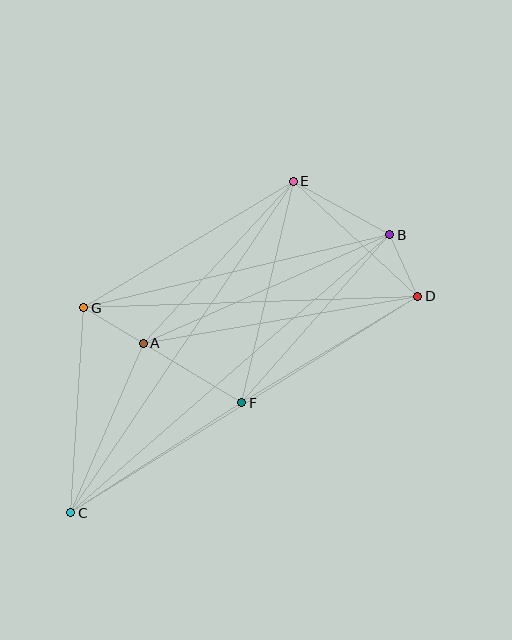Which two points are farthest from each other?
Points B and C are farthest from each other.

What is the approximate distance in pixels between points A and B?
The distance between A and B is approximately 269 pixels.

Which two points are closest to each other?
Points B and D are closest to each other.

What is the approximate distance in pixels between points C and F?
The distance between C and F is approximately 203 pixels.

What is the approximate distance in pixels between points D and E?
The distance between D and E is approximately 169 pixels.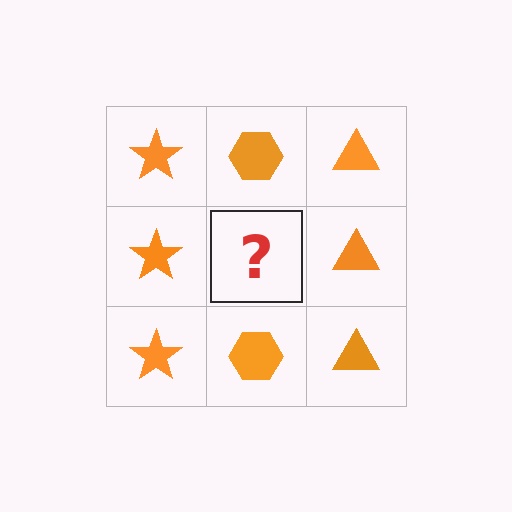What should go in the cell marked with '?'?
The missing cell should contain an orange hexagon.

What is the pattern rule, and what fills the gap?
The rule is that each column has a consistent shape. The gap should be filled with an orange hexagon.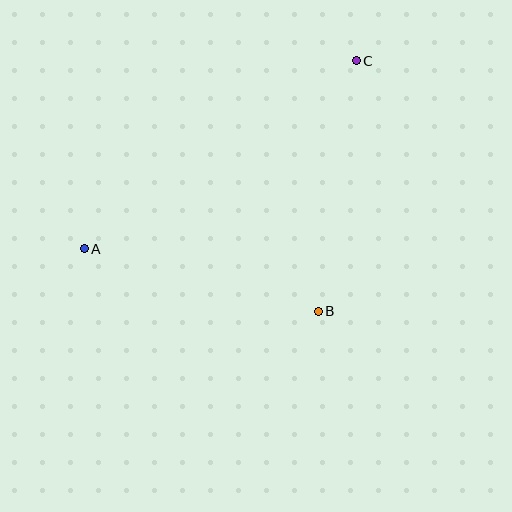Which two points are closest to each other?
Points A and B are closest to each other.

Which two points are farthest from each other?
Points A and C are farthest from each other.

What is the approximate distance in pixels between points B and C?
The distance between B and C is approximately 254 pixels.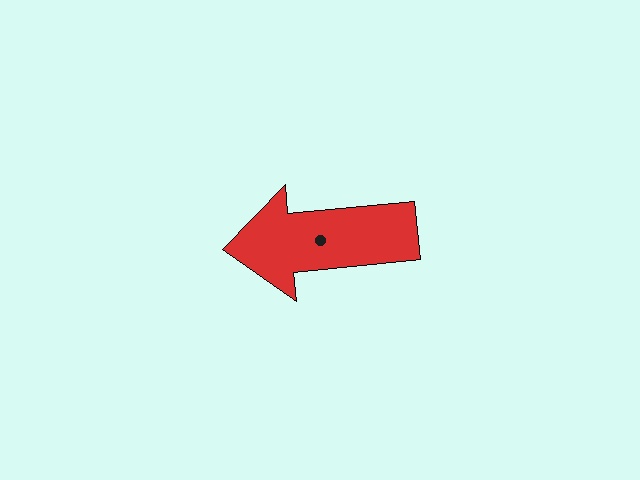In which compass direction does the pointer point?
West.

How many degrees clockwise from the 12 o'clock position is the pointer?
Approximately 265 degrees.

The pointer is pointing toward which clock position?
Roughly 9 o'clock.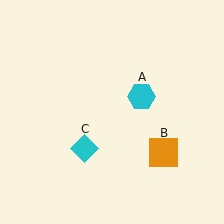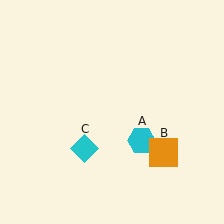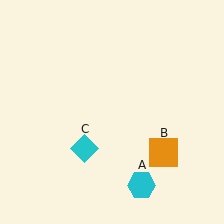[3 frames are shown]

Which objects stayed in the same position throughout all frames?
Orange square (object B) and cyan diamond (object C) remained stationary.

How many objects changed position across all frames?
1 object changed position: cyan hexagon (object A).